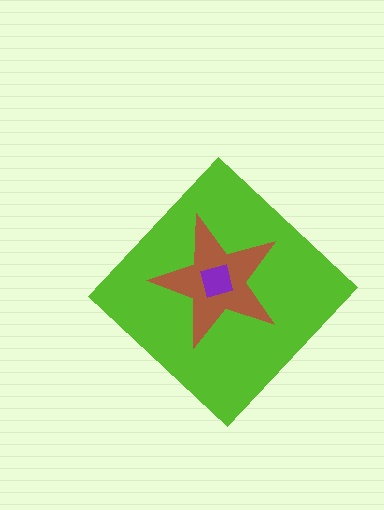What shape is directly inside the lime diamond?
The brown star.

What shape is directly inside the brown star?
The purple square.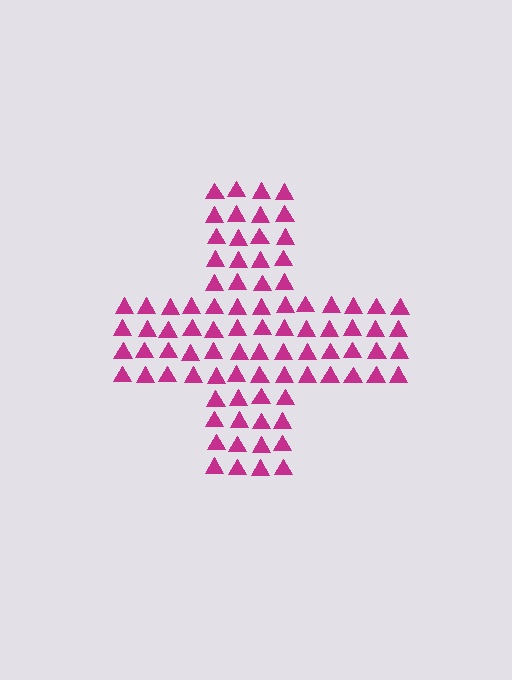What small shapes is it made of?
It is made of small triangles.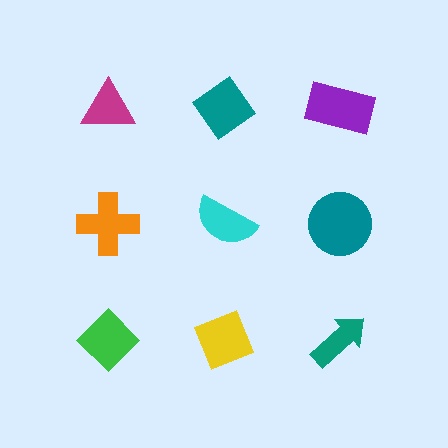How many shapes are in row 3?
3 shapes.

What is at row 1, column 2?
A teal diamond.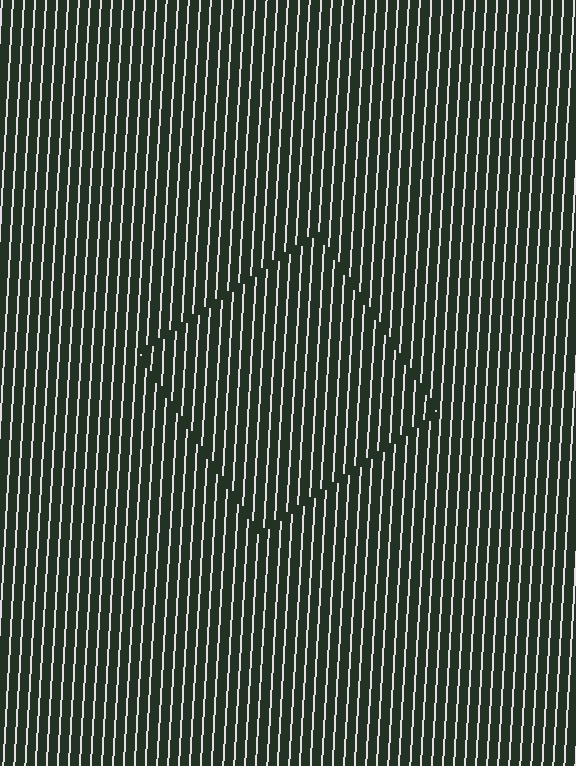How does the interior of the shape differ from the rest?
The interior of the shape contains the same grating, shifted by half a period — the contour is defined by the phase discontinuity where line-ends from the inner and outer gratings abut.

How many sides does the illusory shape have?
4 sides — the line-ends trace a square.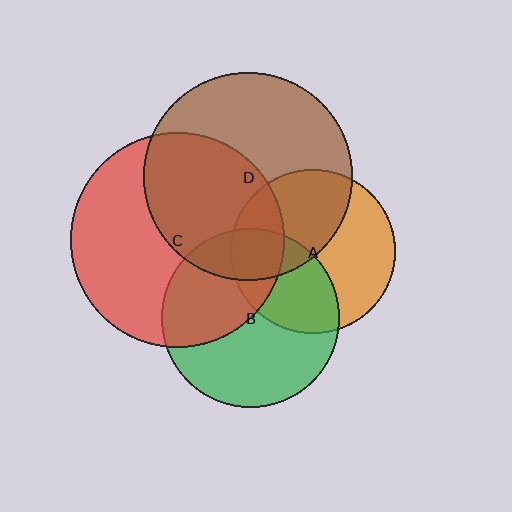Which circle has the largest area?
Circle C (red).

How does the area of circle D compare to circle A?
Approximately 1.6 times.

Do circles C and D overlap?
Yes.